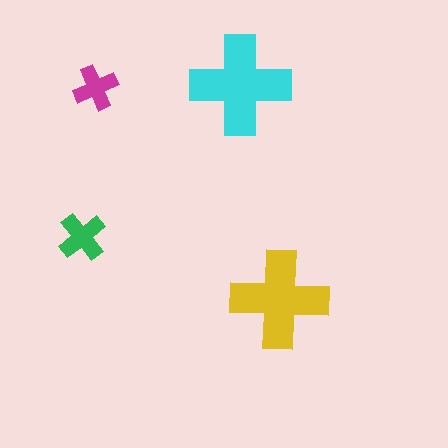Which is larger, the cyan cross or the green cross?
The cyan one.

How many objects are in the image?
There are 4 objects in the image.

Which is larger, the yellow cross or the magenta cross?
The yellow one.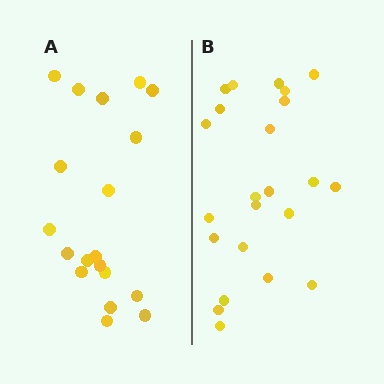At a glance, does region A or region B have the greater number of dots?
Region B (the right region) has more dots.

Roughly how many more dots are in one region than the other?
Region B has about 4 more dots than region A.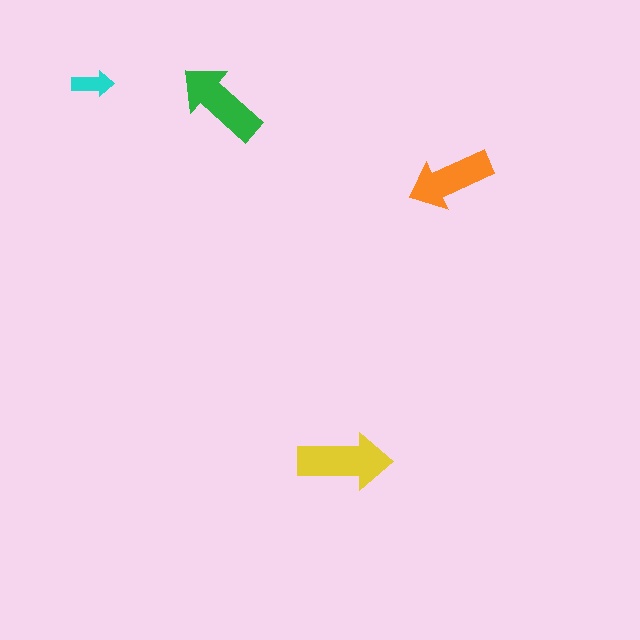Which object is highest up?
The cyan arrow is topmost.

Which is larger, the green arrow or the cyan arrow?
The green one.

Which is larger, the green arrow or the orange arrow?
The green one.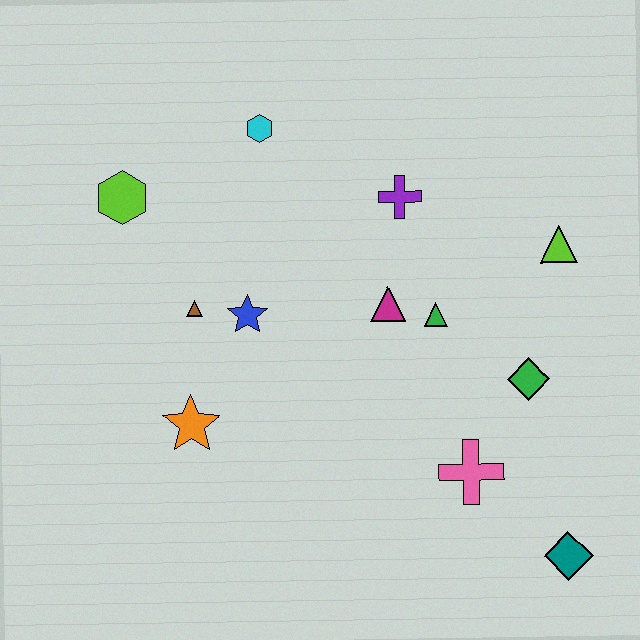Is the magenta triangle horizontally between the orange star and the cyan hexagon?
No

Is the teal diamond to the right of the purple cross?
Yes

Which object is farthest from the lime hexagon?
The teal diamond is farthest from the lime hexagon.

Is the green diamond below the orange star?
No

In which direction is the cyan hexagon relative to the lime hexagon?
The cyan hexagon is to the right of the lime hexagon.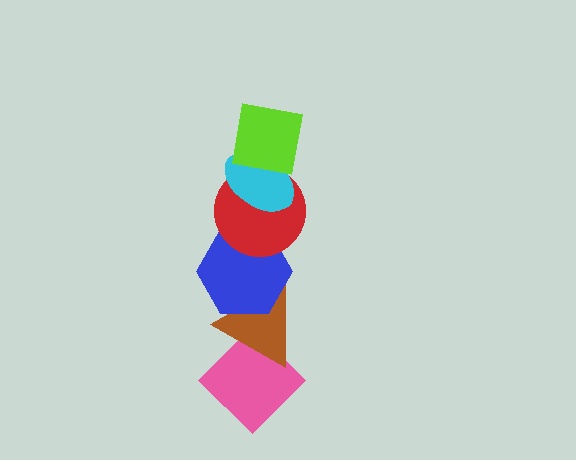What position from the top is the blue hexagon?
The blue hexagon is 4th from the top.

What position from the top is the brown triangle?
The brown triangle is 5th from the top.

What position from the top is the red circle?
The red circle is 3rd from the top.